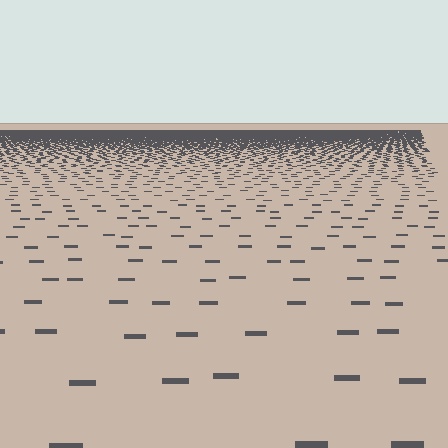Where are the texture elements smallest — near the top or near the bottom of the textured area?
Near the top.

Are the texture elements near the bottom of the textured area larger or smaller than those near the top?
Larger. Near the bottom, elements are closer to the viewer and appear at a bigger on-screen size.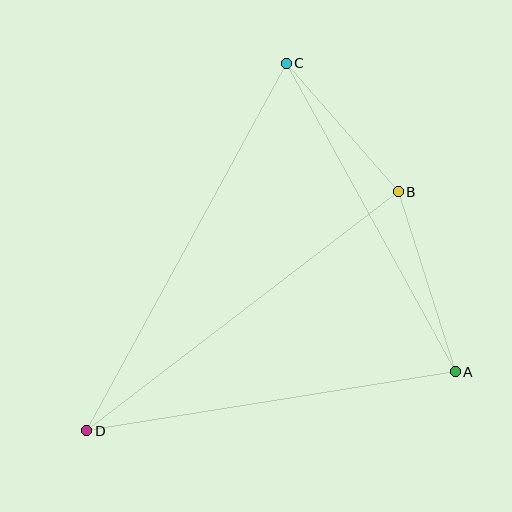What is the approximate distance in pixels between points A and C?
The distance between A and C is approximately 352 pixels.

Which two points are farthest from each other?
Points C and D are farthest from each other.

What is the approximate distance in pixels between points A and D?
The distance between A and D is approximately 373 pixels.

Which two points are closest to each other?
Points B and C are closest to each other.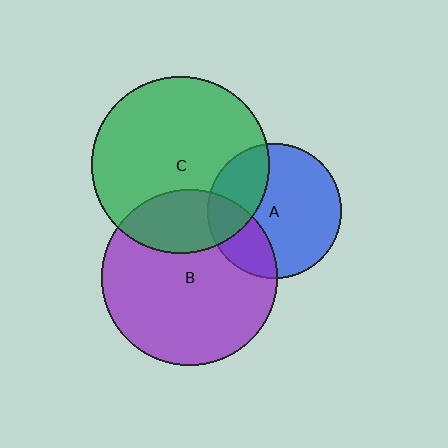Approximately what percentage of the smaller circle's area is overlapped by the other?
Approximately 30%.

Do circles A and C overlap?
Yes.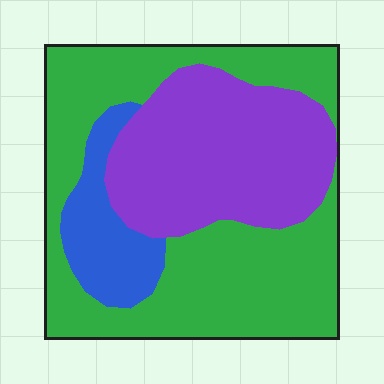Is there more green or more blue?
Green.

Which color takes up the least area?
Blue, at roughly 10%.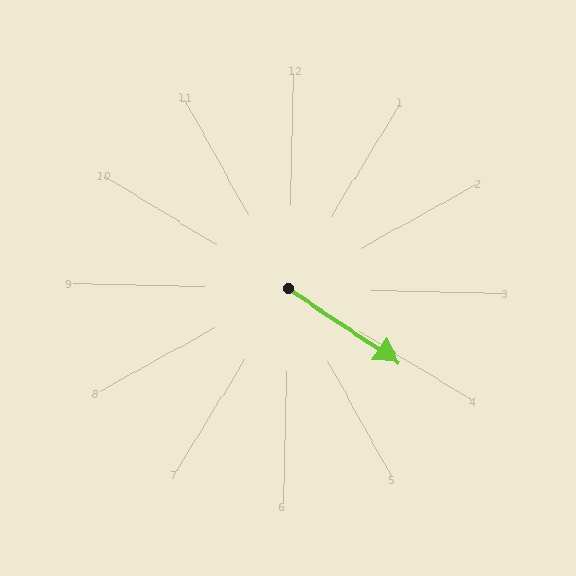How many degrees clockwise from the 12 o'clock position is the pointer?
Approximately 122 degrees.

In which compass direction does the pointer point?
Southeast.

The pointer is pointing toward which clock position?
Roughly 4 o'clock.